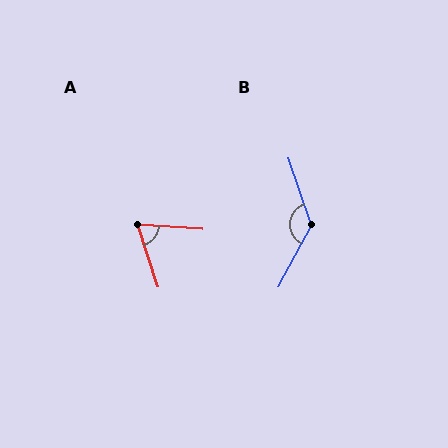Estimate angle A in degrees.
Approximately 68 degrees.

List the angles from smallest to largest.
A (68°), B (133°).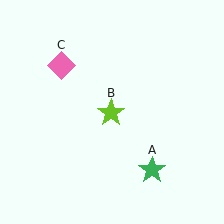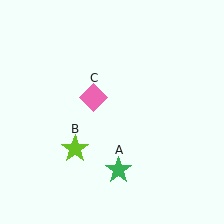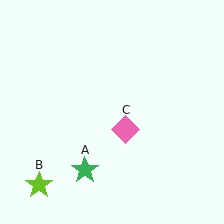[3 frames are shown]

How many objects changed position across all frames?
3 objects changed position: green star (object A), lime star (object B), pink diamond (object C).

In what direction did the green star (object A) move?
The green star (object A) moved left.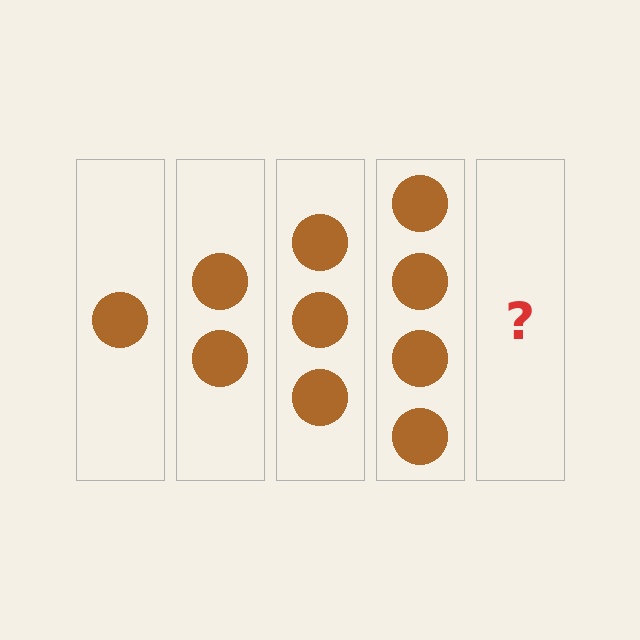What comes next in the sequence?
The next element should be 5 circles.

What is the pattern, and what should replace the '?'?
The pattern is that each step adds one more circle. The '?' should be 5 circles.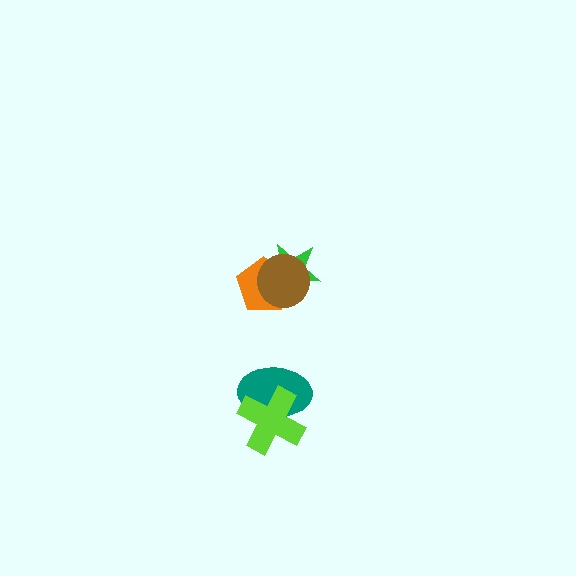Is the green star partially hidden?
Yes, it is partially covered by another shape.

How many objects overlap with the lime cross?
1 object overlaps with the lime cross.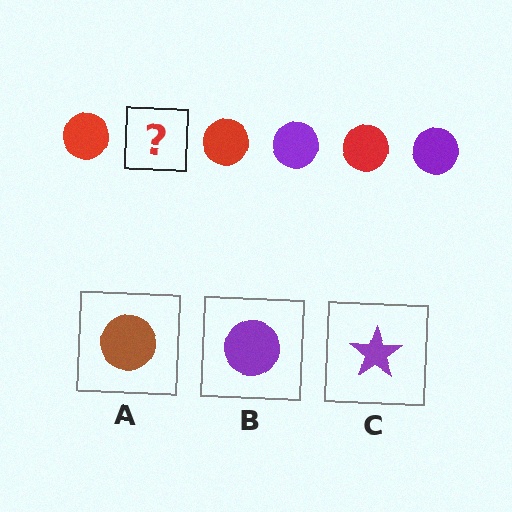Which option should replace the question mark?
Option B.